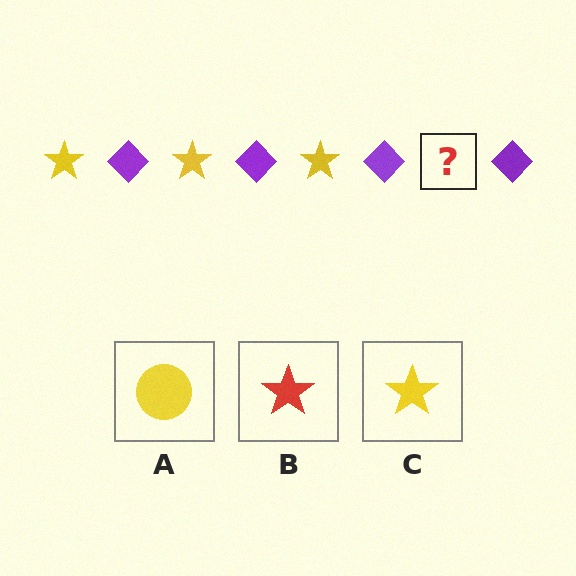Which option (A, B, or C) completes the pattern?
C.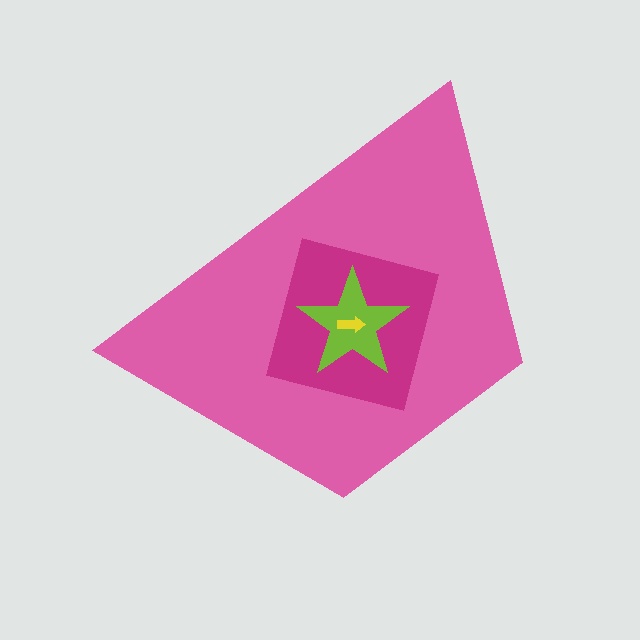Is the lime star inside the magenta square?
Yes.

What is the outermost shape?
The pink trapezoid.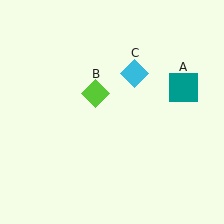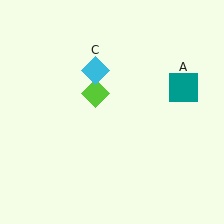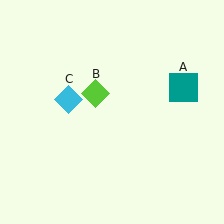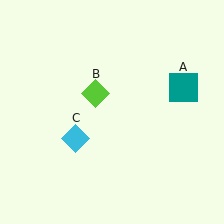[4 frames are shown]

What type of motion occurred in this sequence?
The cyan diamond (object C) rotated counterclockwise around the center of the scene.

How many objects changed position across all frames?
1 object changed position: cyan diamond (object C).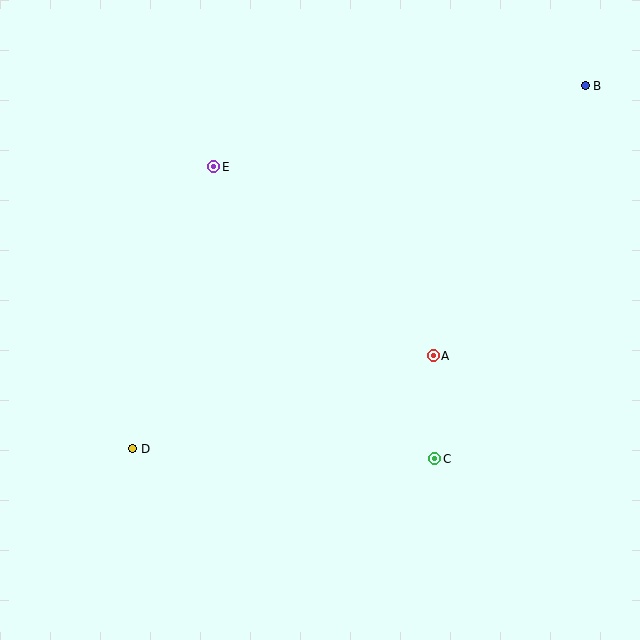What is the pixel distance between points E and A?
The distance between E and A is 290 pixels.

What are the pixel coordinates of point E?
Point E is at (214, 167).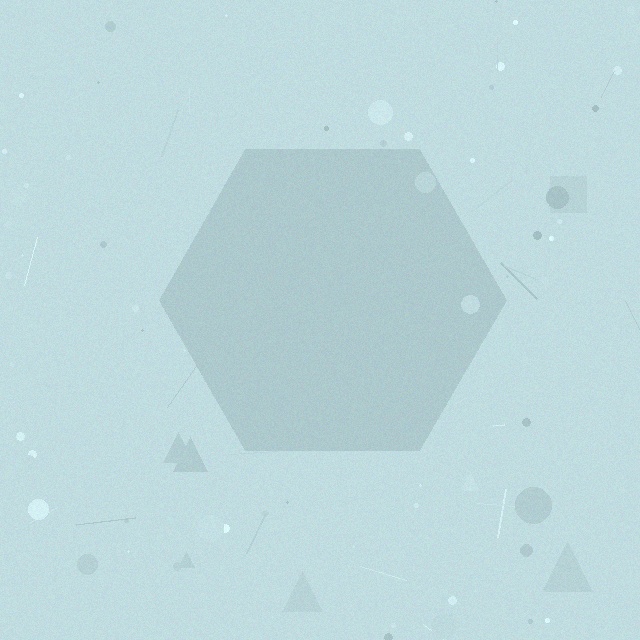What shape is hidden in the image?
A hexagon is hidden in the image.